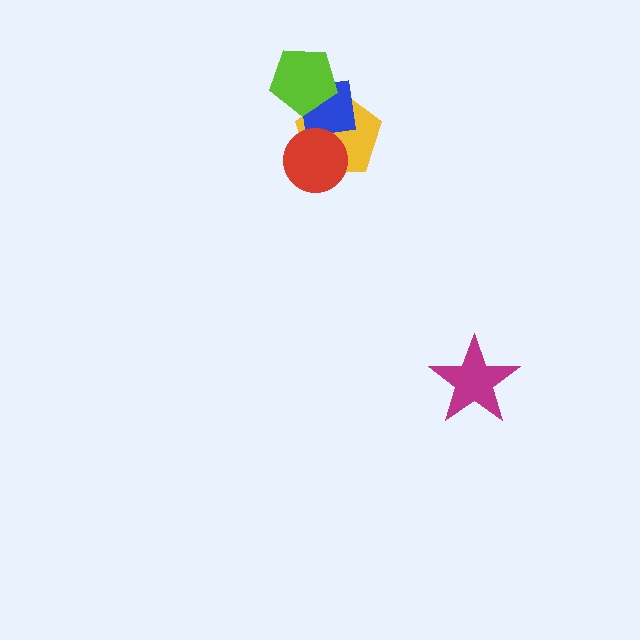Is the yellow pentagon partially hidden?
Yes, it is partially covered by another shape.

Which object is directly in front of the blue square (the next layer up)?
The lime pentagon is directly in front of the blue square.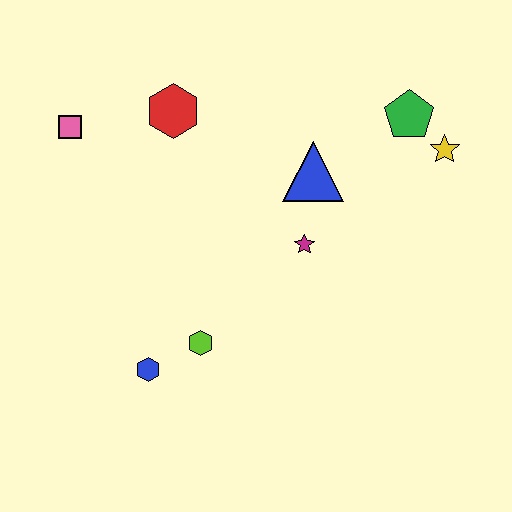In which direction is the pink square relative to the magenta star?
The pink square is to the left of the magenta star.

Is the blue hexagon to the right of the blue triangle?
No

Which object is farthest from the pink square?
The yellow star is farthest from the pink square.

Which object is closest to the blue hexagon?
The lime hexagon is closest to the blue hexagon.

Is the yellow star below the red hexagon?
Yes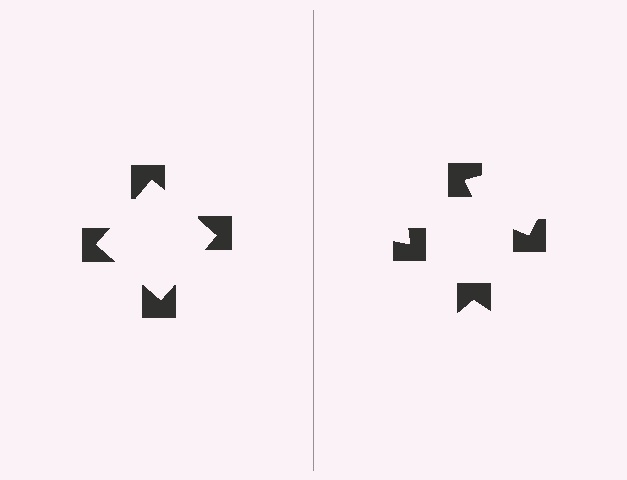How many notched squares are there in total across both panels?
8 — 4 on each side.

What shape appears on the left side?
An illusory square.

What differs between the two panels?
The notched squares are positioned identically on both sides; only the wedge orientations differ. On the left they align to a square; on the right they are misaligned.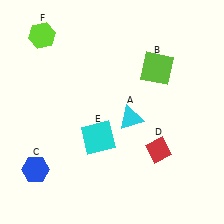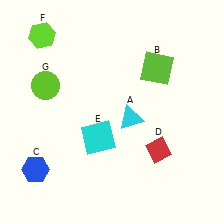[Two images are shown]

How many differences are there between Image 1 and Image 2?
There is 1 difference between the two images.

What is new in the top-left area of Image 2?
A lime circle (G) was added in the top-left area of Image 2.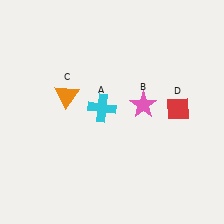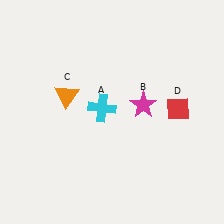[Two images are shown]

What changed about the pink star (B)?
In Image 1, B is pink. In Image 2, it changed to magenta.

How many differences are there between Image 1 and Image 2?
There is 1 difference between the two images.